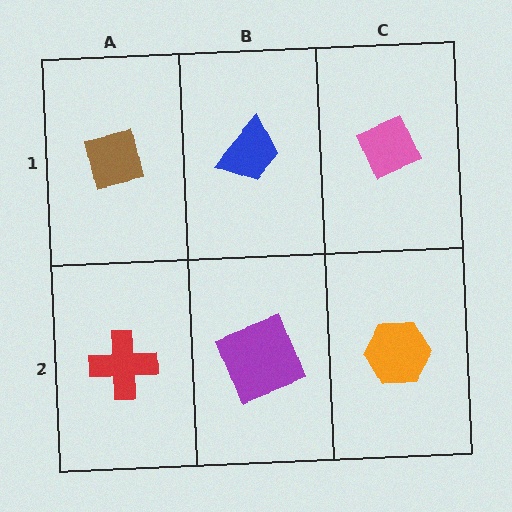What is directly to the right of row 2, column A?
A purple square.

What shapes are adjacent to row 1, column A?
A red cross (row 2, column A), a blue trapezoid (row 1, column B).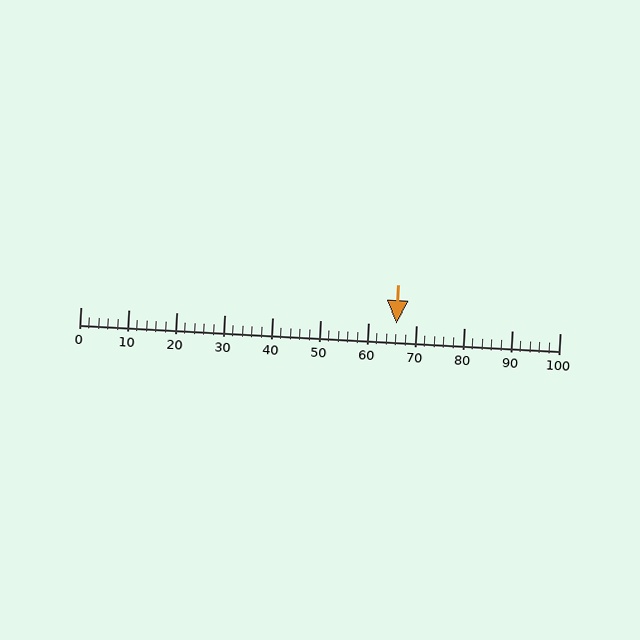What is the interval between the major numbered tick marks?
The major tick marks are spaced 10 units apart.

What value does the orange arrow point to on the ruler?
The orange arrow points to approximately 66.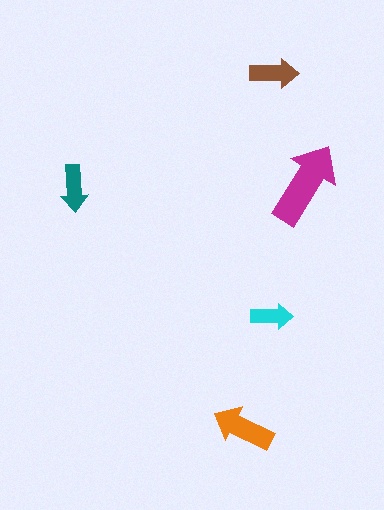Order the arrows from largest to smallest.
the magenta one, the orange one, the brown one, the teal one, the cyan one.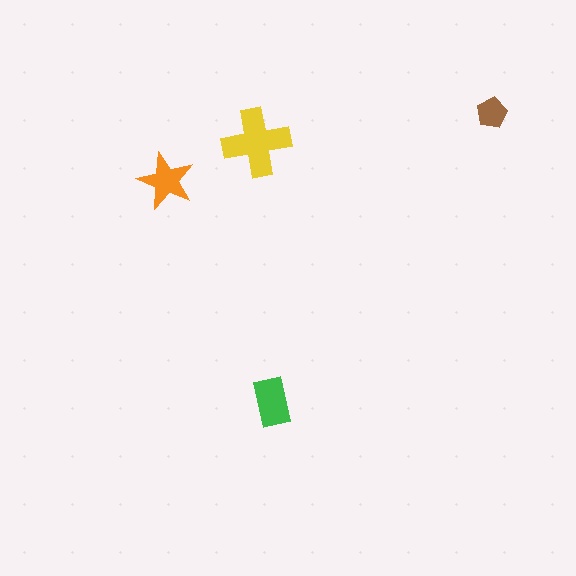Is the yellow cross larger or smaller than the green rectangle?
Larger.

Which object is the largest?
The yellow cross.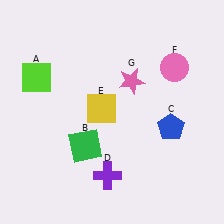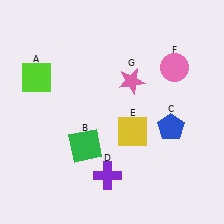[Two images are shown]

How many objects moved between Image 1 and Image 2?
1 object moved between the two images.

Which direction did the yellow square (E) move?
The yellow square (E) moved right.